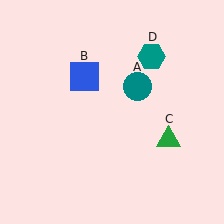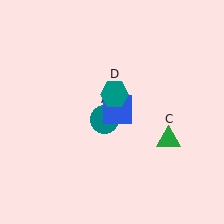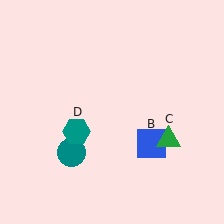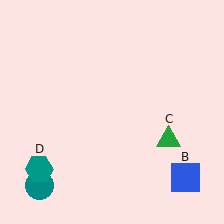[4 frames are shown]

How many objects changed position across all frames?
3 objects changed position: teal circle (object A), blue square (object B), teal hexagon (object D).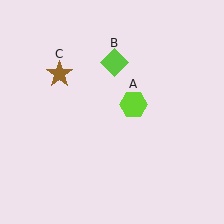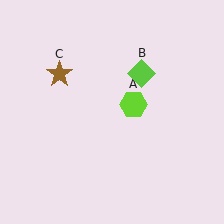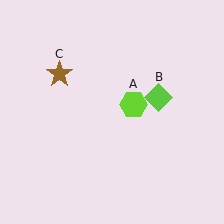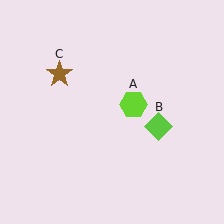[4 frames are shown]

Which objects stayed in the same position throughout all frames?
Lime hexagon (object A) and brown star (object C) remained stationary.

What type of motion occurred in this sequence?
The lime diamond (object B) rotated clockwise around the center of the scene.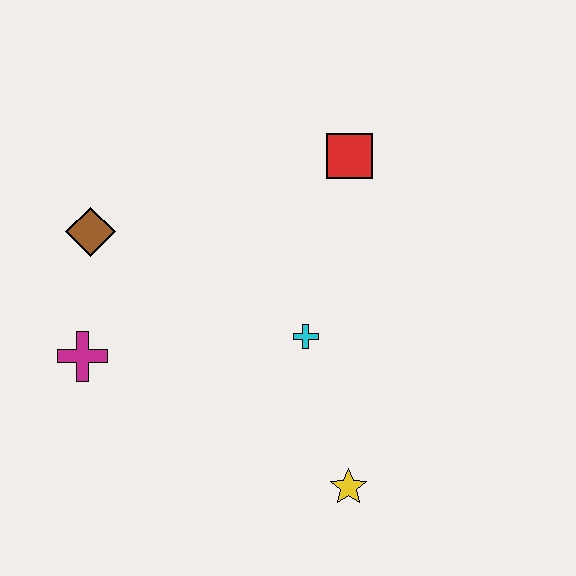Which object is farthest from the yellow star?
The brown diamond is farthest from the yellow star.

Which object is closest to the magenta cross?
The brown diamond is closest to the magenta cross.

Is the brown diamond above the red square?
No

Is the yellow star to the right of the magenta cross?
Yes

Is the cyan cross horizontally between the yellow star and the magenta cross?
Yes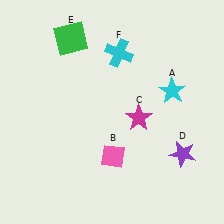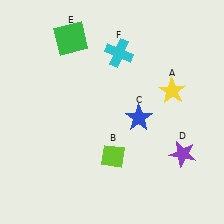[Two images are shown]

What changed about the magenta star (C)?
In Image 1, C is magenta. In Image 2, it changed to blue.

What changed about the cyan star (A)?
In Image 1, A is cyan. In Image 2, it changed to yellow.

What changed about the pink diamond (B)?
In Image 1, B is pink. In Image 2, it changed to lime.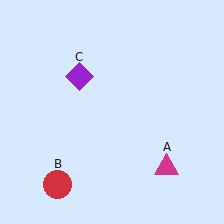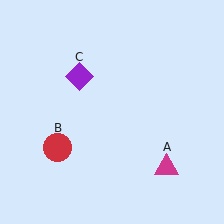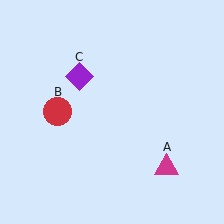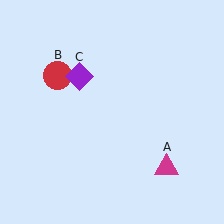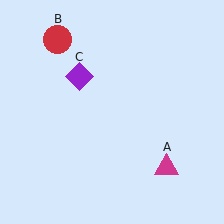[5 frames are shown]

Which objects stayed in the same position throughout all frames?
Magenta triangle (object A) and purple diamond (object C) remained stationary.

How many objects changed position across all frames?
1 object changed position: red circle (object B).